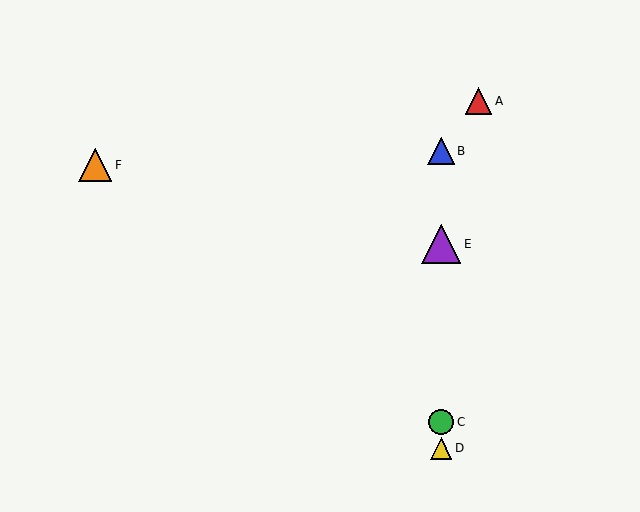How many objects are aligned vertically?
4 objects (B, C, D, E) are aligned vertically.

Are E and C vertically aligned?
Yes, both are at x≈441.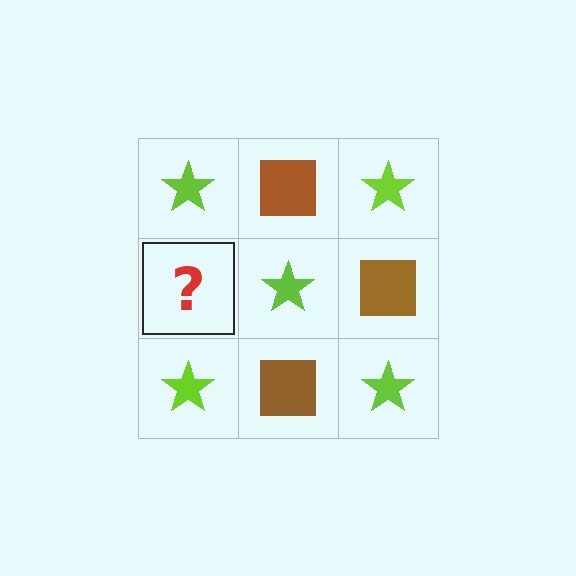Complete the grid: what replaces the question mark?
The question mark should be replaced with a brown square.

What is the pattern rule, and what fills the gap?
The rule is that it alternates lime star and brown square in a checkerboard pattern. The gap should be filled with a brown square.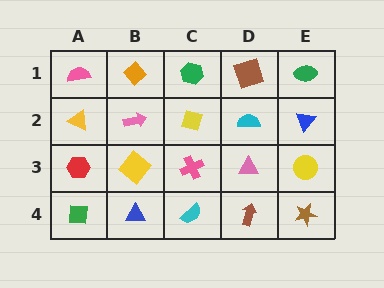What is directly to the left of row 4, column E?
A brown arrow.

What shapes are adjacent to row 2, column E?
A green ellipse (row 1, column E), a yellow circle (row 3, column E), a cyan semicircle (row 2, column D).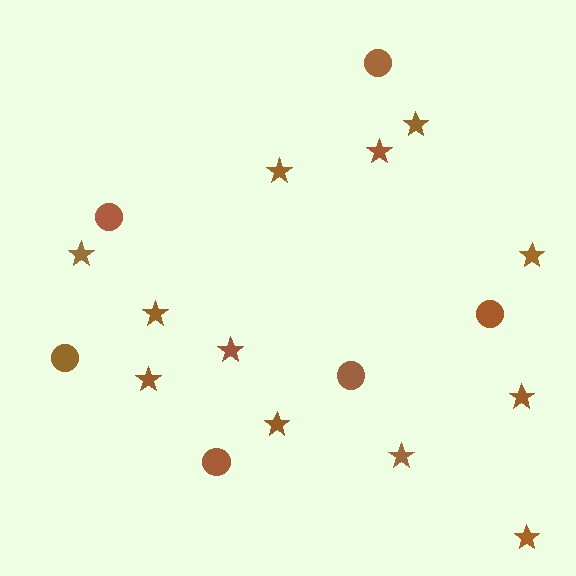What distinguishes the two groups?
There are 2 groups: one group of circles (6) and one group of stars (12).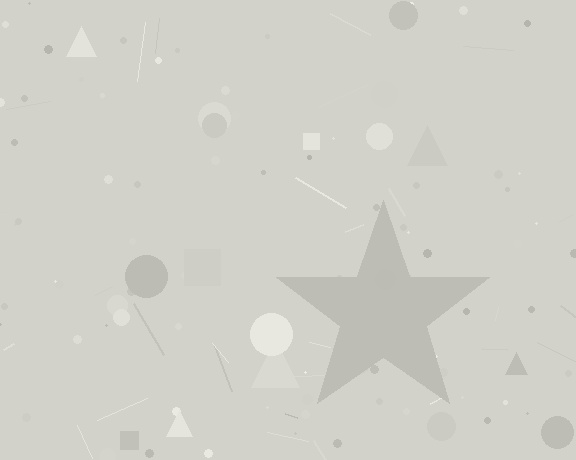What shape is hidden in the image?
A star is hidden in the image.